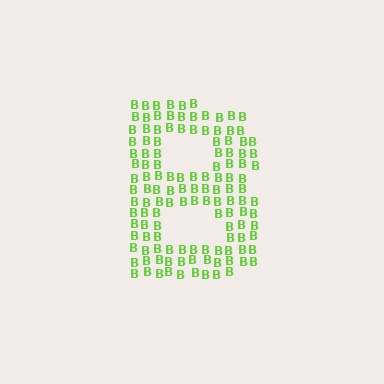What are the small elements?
The small elements are letter B's.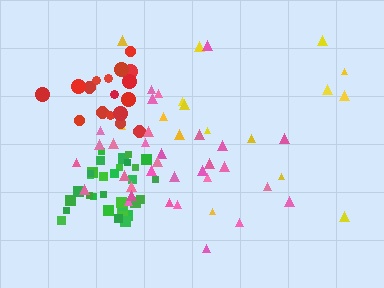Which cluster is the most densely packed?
Green.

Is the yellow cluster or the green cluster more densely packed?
Green.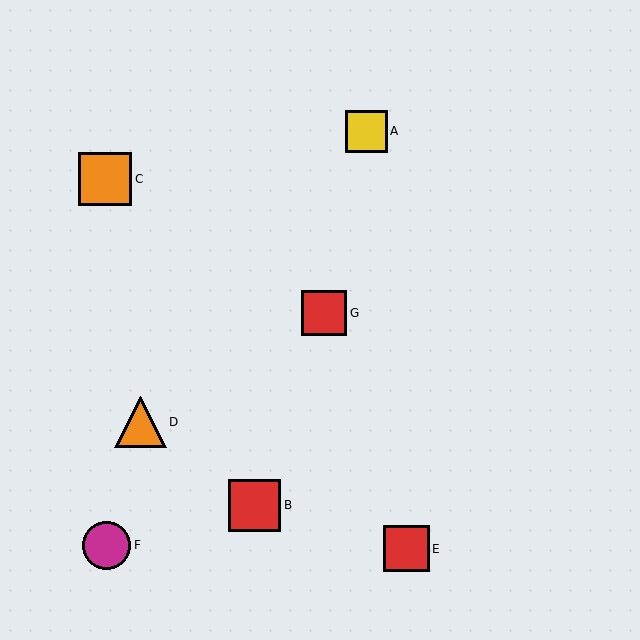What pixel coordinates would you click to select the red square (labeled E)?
Click at (406, 549) to select the red square E.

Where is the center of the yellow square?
The center of the yellow square is at (366, 131).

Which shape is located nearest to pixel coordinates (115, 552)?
The magenta circle (labeled F) at (107, 545) is nearest to that location.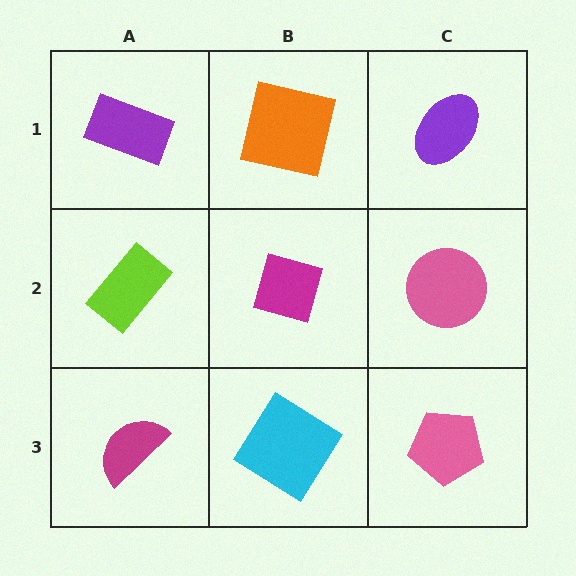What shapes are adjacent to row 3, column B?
A magenta diamond (row 2, column B), a magenta semicircle (row 3, column A), a pink pentagon (row 3, column C).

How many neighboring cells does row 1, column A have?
2.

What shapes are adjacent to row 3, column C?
A pink circle (row 2, column C), a cyan diamond (row 3, column B).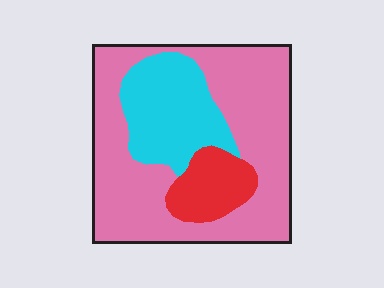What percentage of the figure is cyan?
Cyan takes up between a sixth and a third of the figure.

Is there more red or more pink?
Pink.